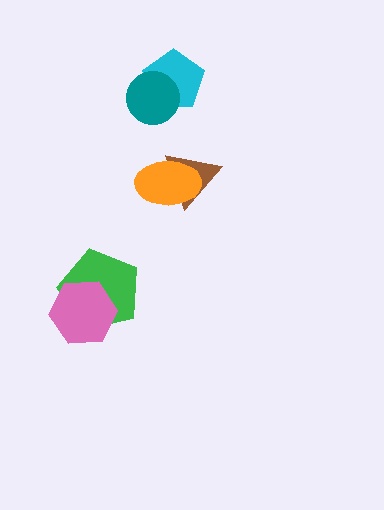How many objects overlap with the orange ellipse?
1 object overlaps with the orange ellipse.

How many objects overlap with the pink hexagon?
1 object overlaps with the pink hexagon.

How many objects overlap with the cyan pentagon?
1 object overlaps with the cyan pentagon.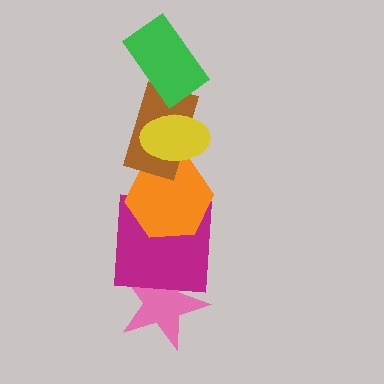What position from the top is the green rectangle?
The green rectangle is 1st from the top.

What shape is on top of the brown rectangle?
The yellow ellipse is on top of the brown rectangle.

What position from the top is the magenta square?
The magenta square is 5th from the top.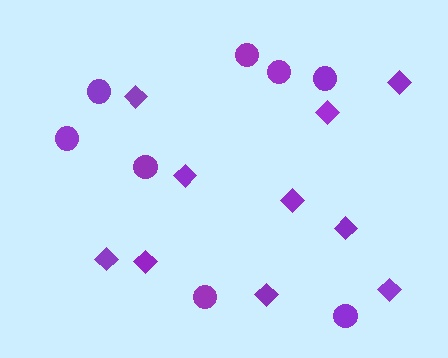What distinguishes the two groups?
There are 2 groups: one group of diamonds (10) and one group of circles (8).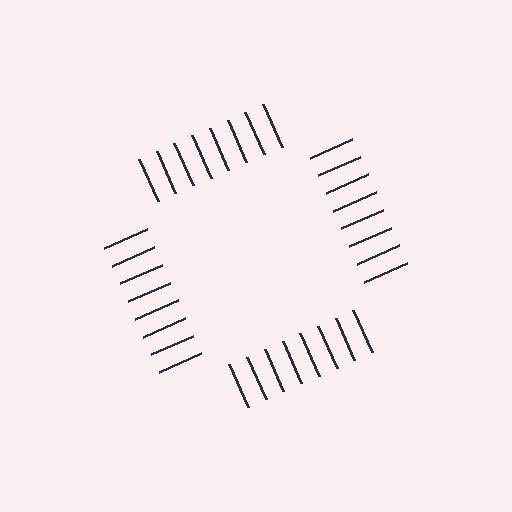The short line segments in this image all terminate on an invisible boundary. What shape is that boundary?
An illusory square — the line segments terminate on its edges but no continuous stroke is drawn.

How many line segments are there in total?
32 — 8 along each of the 4 edges.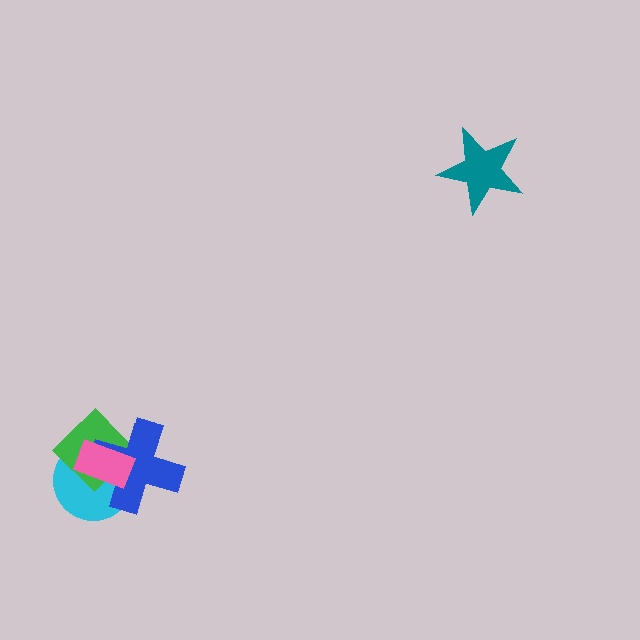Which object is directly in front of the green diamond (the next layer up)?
The blue cross is directly in front of the green diamond.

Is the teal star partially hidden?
No, no other shape covers it.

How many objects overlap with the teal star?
0 objects overlap with the teal star.